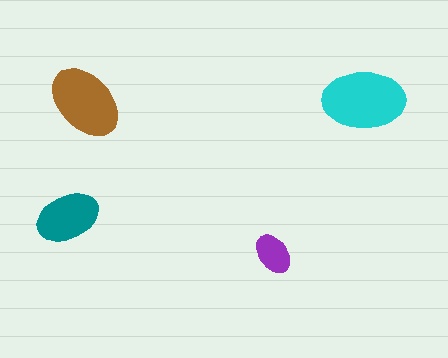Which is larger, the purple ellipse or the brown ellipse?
The brown one.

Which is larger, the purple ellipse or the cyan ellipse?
The cyan one.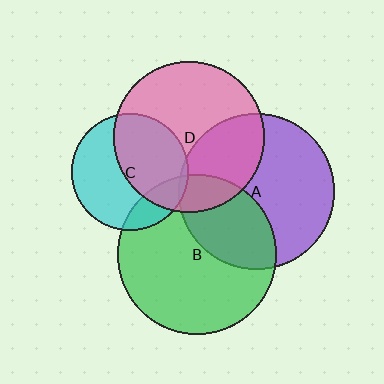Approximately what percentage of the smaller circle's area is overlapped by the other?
Approximately 35%.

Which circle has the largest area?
Circle B (green).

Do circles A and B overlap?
Yes.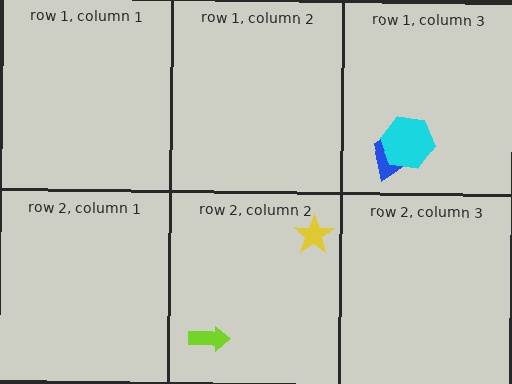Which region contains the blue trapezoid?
The row 1, column 3 region.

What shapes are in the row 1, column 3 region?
The blue trapezoid, the cyan hexagon.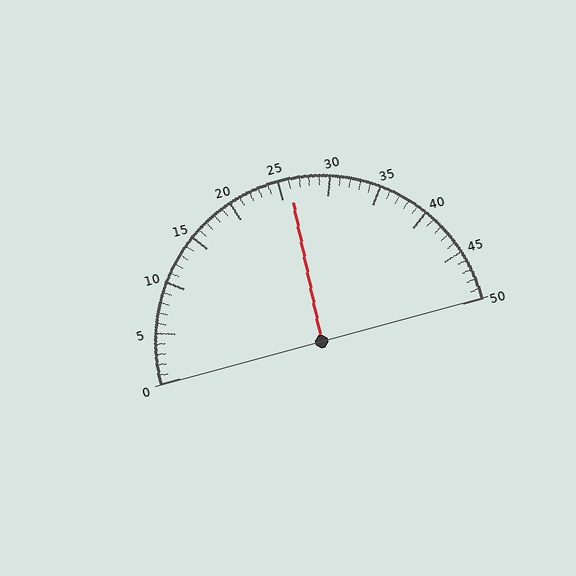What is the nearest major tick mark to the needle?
The nearest major tick mark is 25.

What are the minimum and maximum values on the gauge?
The gauge ranges from 0 to 50.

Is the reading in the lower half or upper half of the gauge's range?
The reading is in the upper half of the range (0 to 50).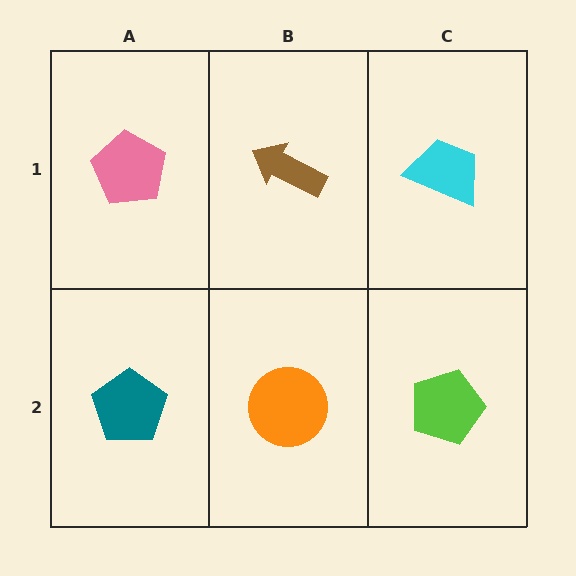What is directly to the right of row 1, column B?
A cyan trapezoid.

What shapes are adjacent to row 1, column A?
A teal pentagon (row 2, column A), a brown arrow (row 1, column B).